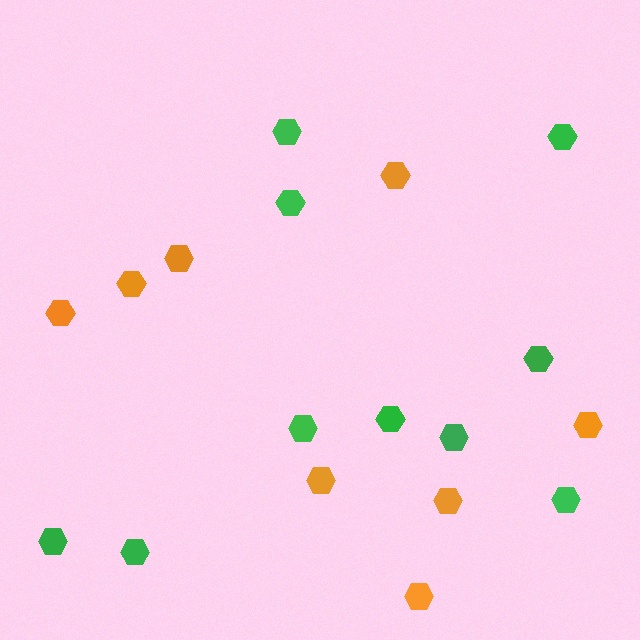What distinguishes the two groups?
There are 2 groups: one group of green hexagons (10) and one group of orange hexagons (8).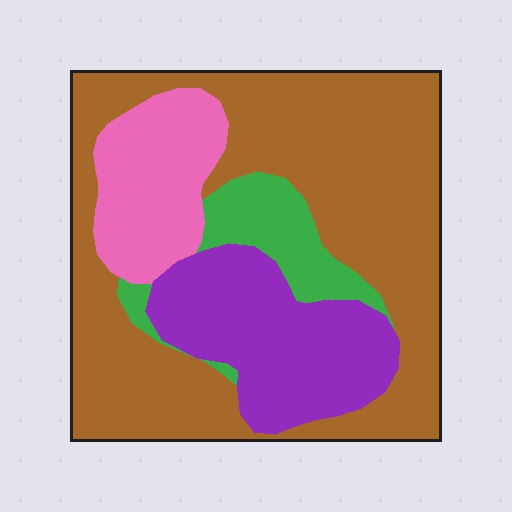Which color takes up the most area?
Brown, at roughly 55%.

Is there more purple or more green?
Purple.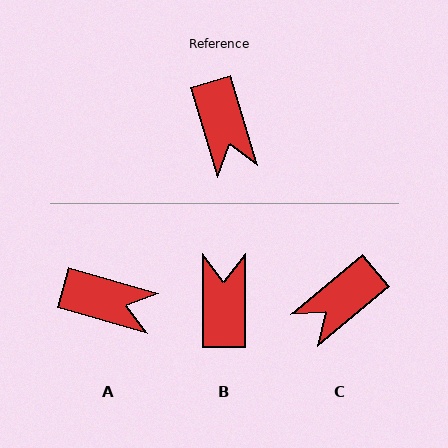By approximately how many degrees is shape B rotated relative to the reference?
Approximately 163 degrees counter-clockwise.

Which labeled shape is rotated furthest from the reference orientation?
B, about 163 degrees away.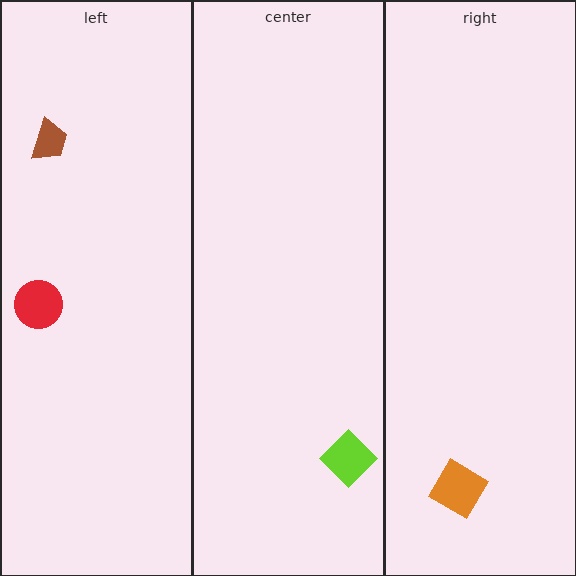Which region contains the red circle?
The left region.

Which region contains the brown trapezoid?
The left region.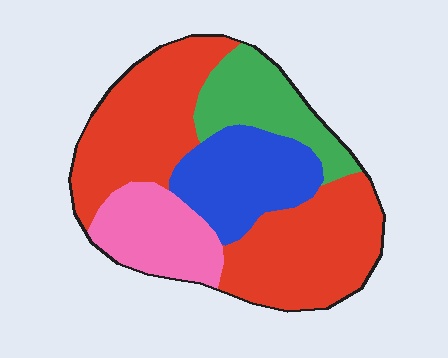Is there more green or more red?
Red.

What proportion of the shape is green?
Green takes up about one sixth (1/6) of the shape.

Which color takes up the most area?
Red, at roughly 50%.